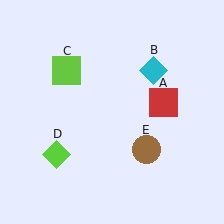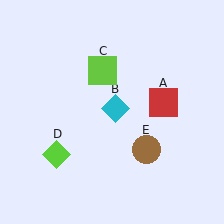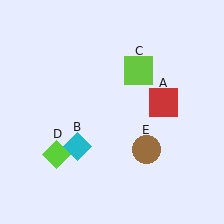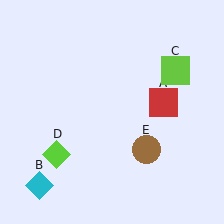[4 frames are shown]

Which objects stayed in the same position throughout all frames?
Red square (object A) and lime diamond (object D) and brown circle (object E) remained stationary.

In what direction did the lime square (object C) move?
The lime square (object C) moved right.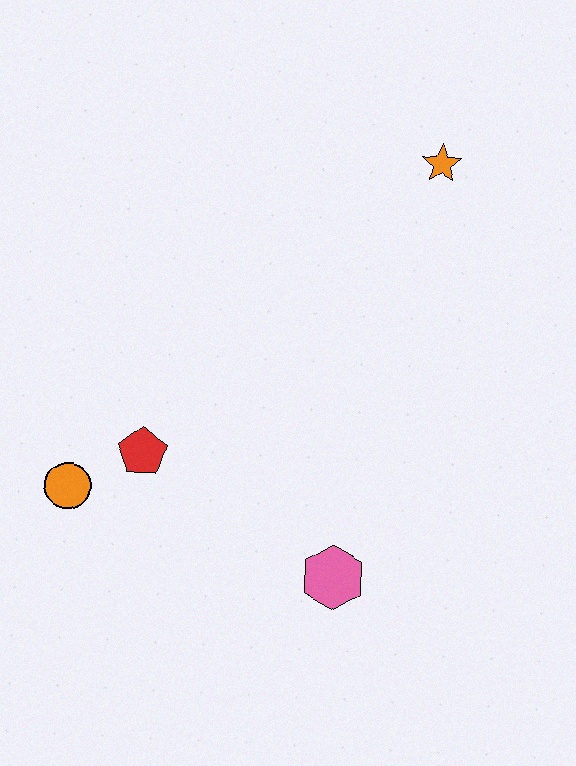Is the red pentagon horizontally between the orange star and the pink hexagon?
No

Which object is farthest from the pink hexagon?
The orange star is farthest from the pink hexagon.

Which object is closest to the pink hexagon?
The red pentagon is closest to the pink hexagon.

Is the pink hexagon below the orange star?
Yes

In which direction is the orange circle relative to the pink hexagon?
The orange circle is to the left of the pink hexagon.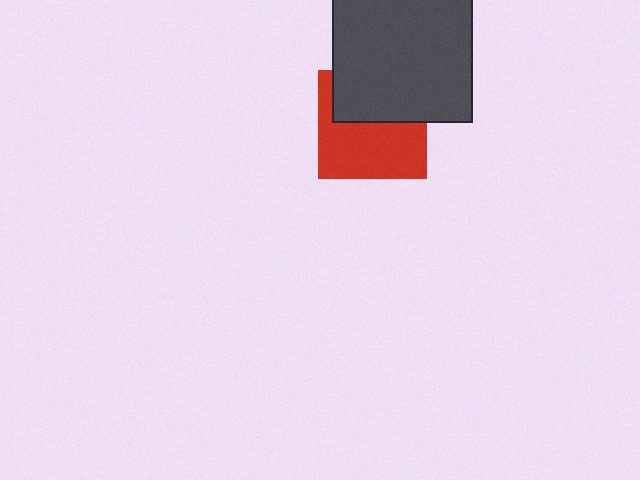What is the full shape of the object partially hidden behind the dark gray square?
The partially hidden object is a red square.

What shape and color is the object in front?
The object in front is a dark gray square.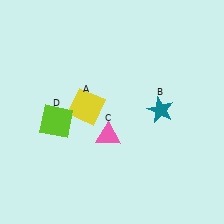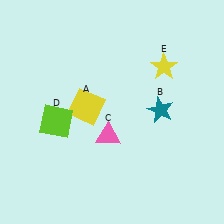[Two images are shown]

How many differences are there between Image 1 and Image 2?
There is 1 difference between the two images.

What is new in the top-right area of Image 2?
A yellow star (E) was added in the top-right area of Image 2.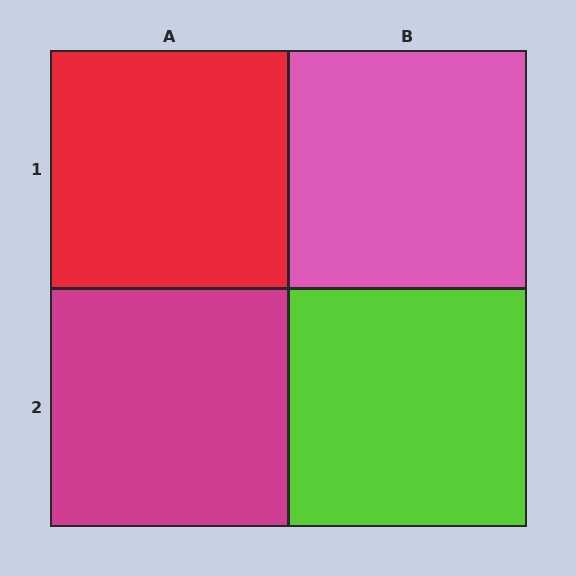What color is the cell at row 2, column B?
Lime.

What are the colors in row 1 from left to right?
Red, pink.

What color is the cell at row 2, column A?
Magenta.